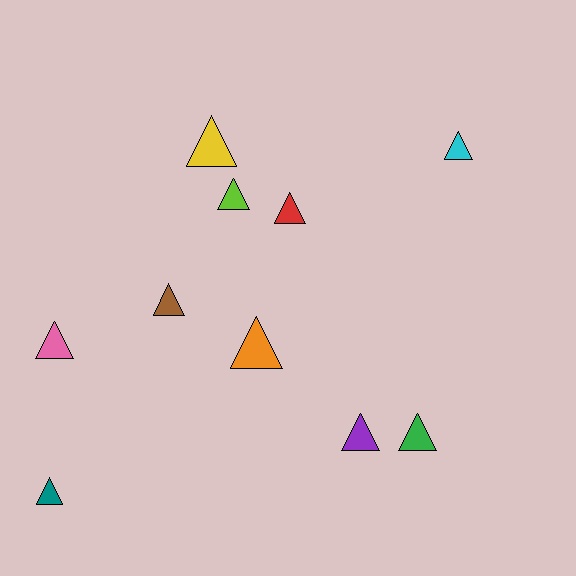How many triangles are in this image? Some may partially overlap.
There are 10 triangles.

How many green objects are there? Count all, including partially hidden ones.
There is 1 green object.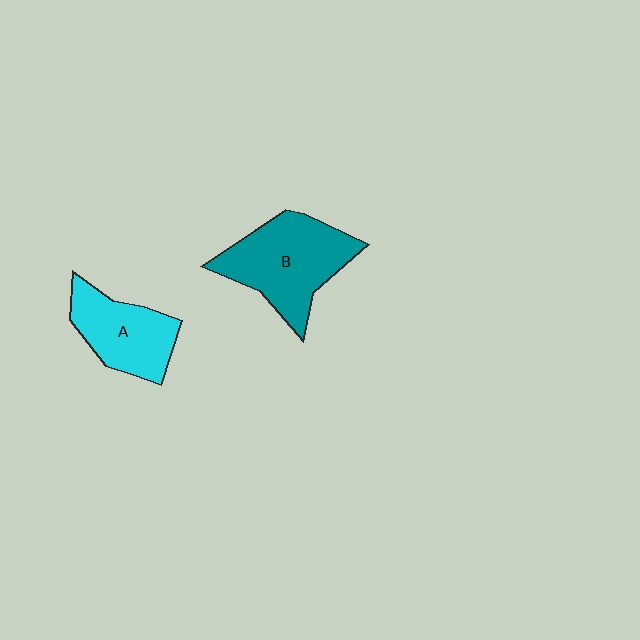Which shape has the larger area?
Shape B (teal).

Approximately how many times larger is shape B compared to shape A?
Approximately 1.4 times.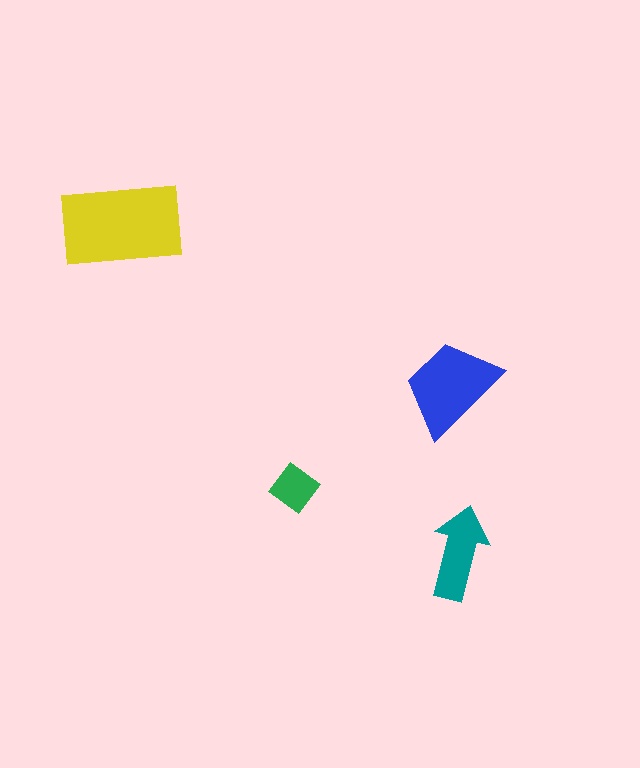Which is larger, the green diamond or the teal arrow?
The teal arrow.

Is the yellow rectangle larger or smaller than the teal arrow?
Larger.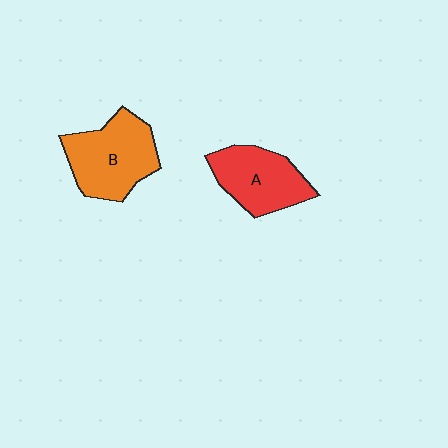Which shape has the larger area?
Shape B (orange).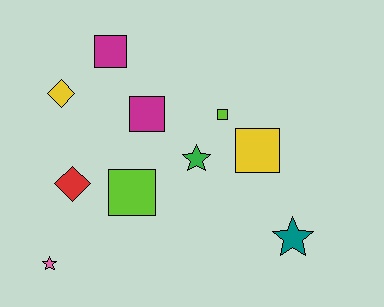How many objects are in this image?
There are 10 objects.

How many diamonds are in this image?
There are 2 diamonds.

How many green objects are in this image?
There is 1 green object.